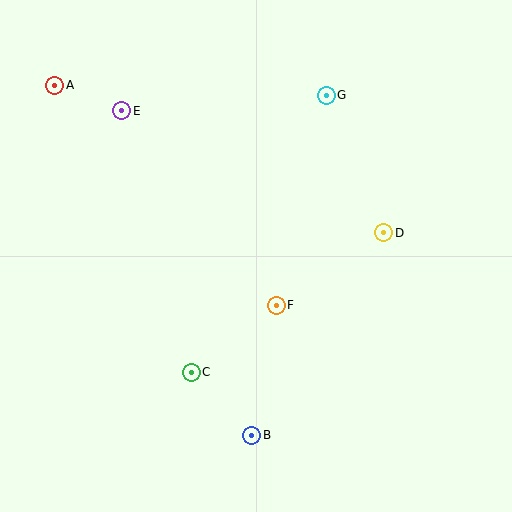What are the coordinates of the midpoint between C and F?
The midpoint between C and F is at (234, 339).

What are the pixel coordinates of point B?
Point B is at (252, 435).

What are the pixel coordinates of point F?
Point F is at (276, 305).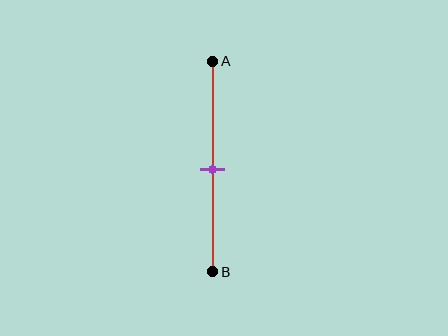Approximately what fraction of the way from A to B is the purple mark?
The purple mark is approximately 50% of the way from A to B.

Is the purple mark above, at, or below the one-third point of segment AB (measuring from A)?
The purple mark is below the one-third point of segment AB.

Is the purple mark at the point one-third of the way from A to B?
No, the mark is at about 50% from A, not at the 33% one-third point.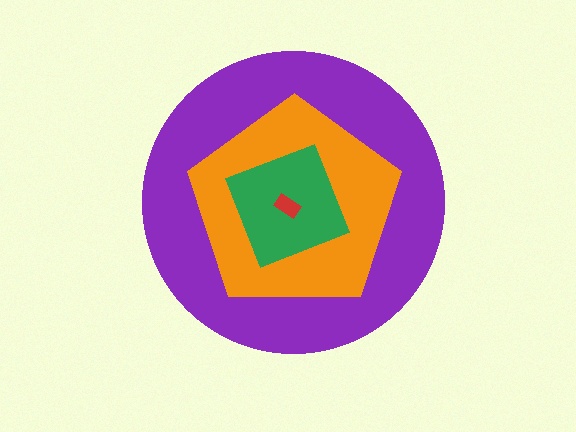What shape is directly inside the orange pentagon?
The green square.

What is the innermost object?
The red rectangle.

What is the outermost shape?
The purple circle.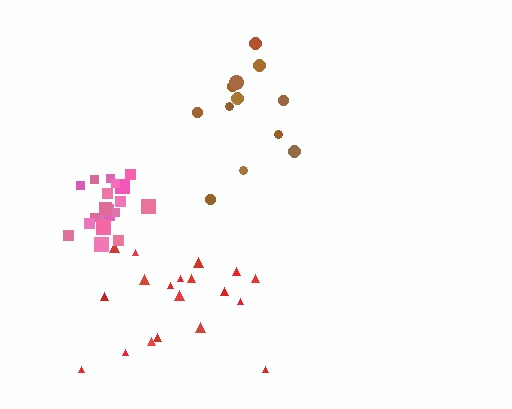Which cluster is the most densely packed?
Pink.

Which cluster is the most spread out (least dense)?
Red.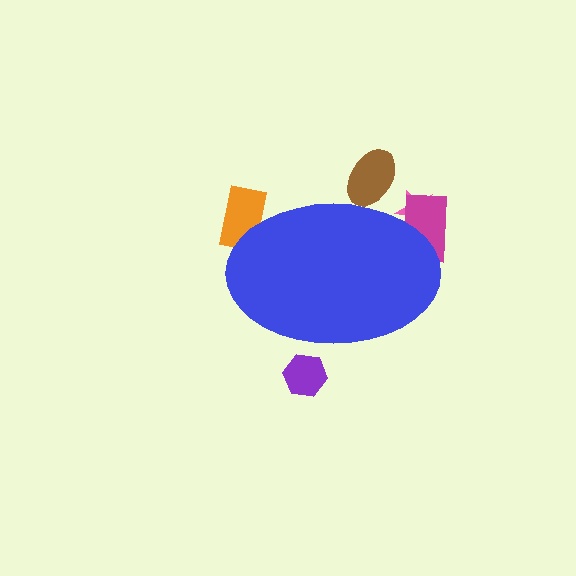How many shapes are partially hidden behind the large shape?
5 shapes are partially hidden.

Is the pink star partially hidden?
Yes, the pink star is partially hidden behind the blue ellipse.